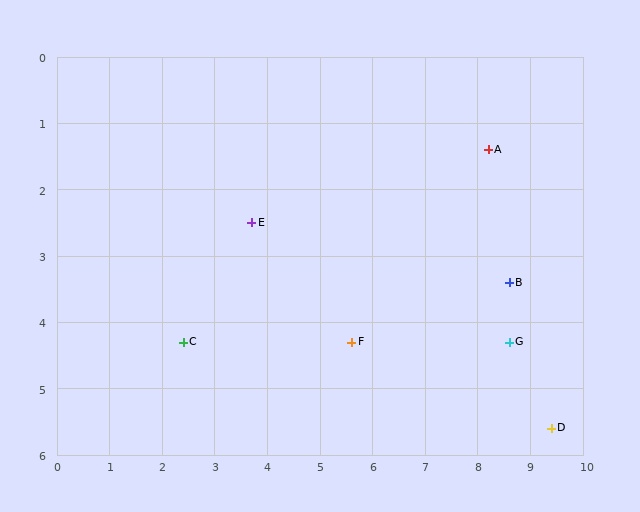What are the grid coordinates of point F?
Point F is at approximately (5.6, 4.3).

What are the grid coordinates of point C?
Point C is at approximately (2.4, 4.3).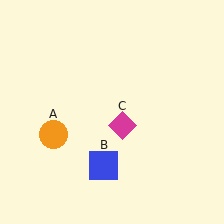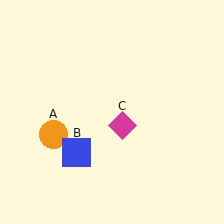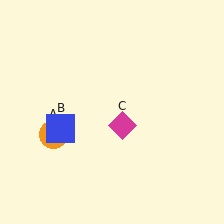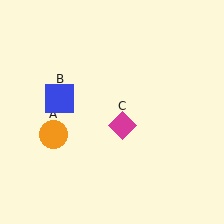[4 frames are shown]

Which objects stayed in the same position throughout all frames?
Orange circle (object A) and magenta diamond (object C) remained stationary.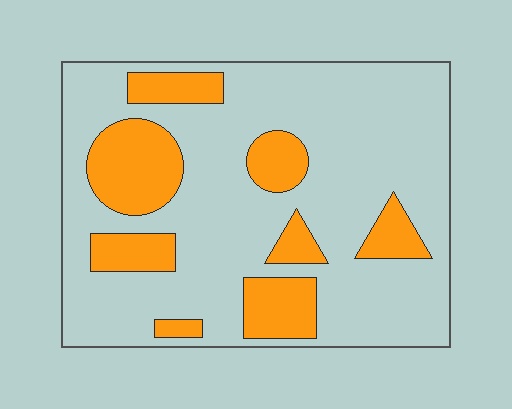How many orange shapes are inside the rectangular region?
8.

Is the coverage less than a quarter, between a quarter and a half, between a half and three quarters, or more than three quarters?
Less than a quarter.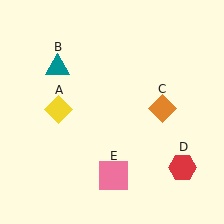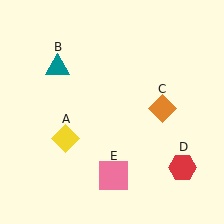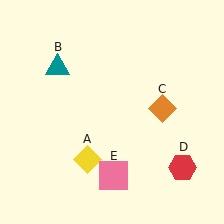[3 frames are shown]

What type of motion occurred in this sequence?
The yellow diamond (object A) rotated counterclockwise around the center of the scene.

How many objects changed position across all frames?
1 object changed position: yellow diamond (object A).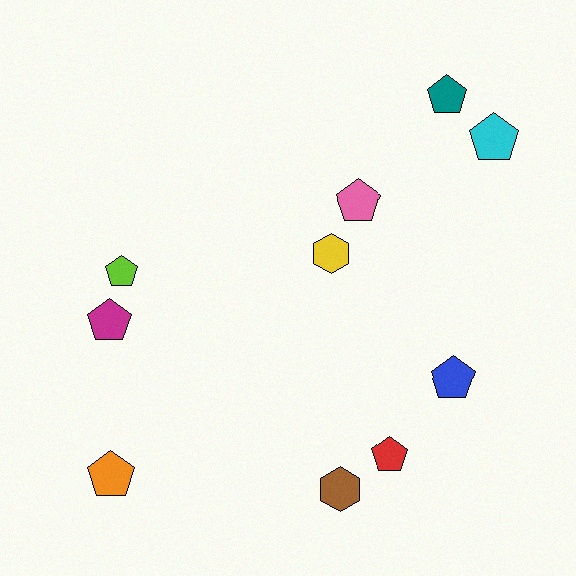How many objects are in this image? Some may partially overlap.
There are 10 objects.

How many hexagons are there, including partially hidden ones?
There are 2 hexagons.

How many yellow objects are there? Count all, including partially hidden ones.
There is 1 yellow object.